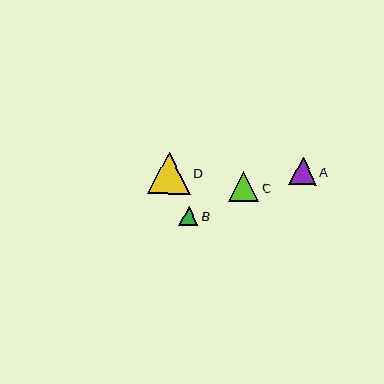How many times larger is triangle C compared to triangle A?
Triangle C is approximately 1.1 times the size of triangle A.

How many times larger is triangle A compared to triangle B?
Triangle A is approximately 1.4 times the size of triangle B.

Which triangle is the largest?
Triangle D is the largest with a size of approximately 43 pixels.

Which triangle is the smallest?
Triangle B is the smallest with a size of approximately 19 pixels.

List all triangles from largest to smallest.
From largest to smallest: D, C, A, B.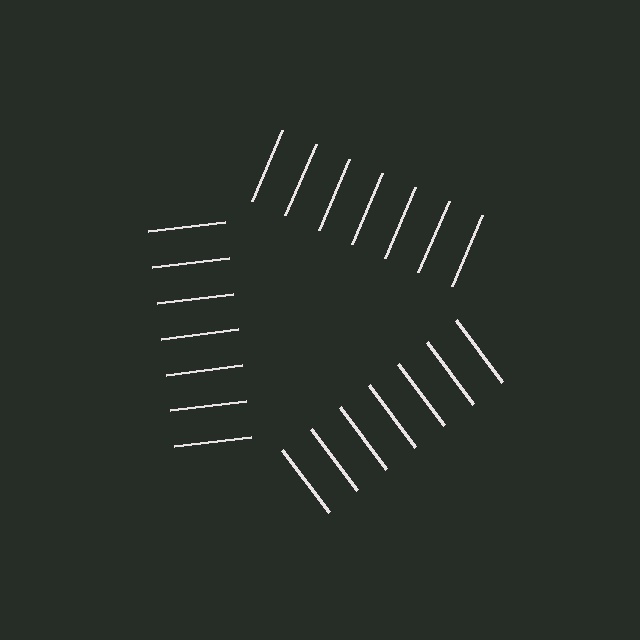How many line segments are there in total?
21 — 7 along each of the 3 edges.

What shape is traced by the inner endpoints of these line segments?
An illusory triangle — the line segments terminate on its edges but no continuous stroke is drawn.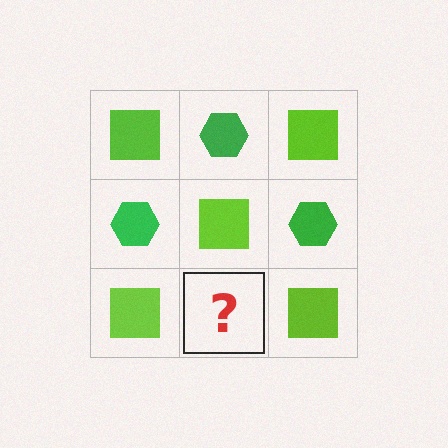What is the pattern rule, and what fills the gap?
The rule is that it alternates lime square and green hexagon in a checkerboard pattern. The gap should be filled with a green hexagon.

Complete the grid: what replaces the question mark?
The question mark should be replaced with a green hexagon.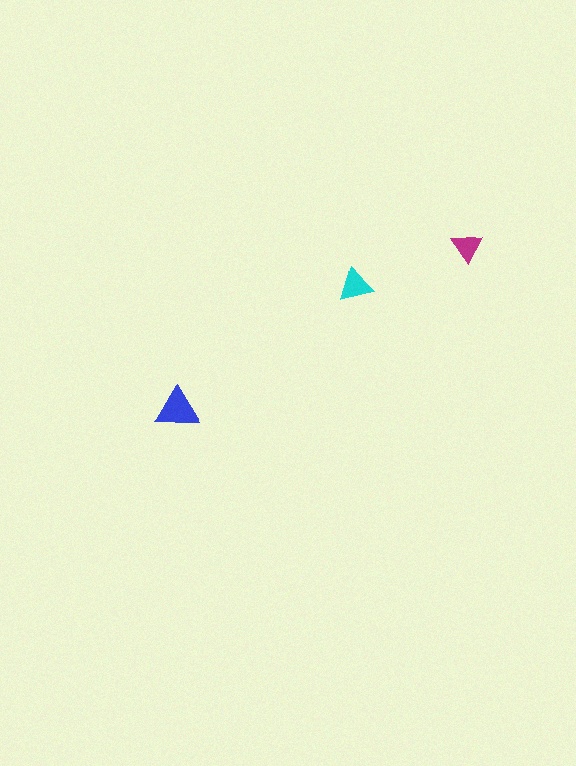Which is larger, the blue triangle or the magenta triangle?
The blue one.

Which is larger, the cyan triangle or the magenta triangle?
The cyan one.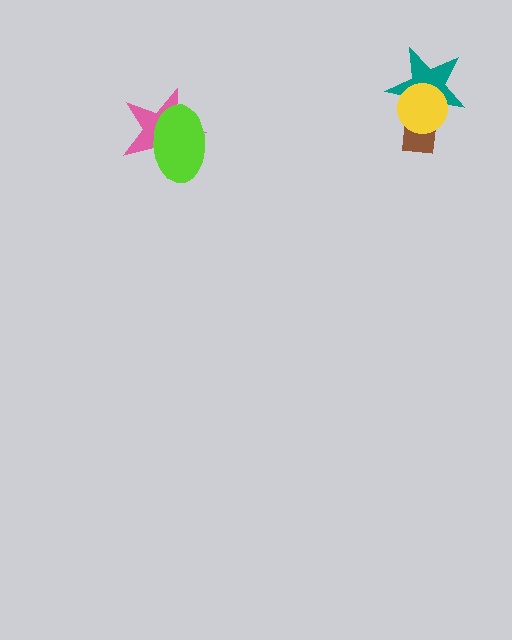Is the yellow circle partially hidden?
No, no other shape covers it.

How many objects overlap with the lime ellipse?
1 object overlaps with the lime ellipse.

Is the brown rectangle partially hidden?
Yes, it is partially covered by another shape.